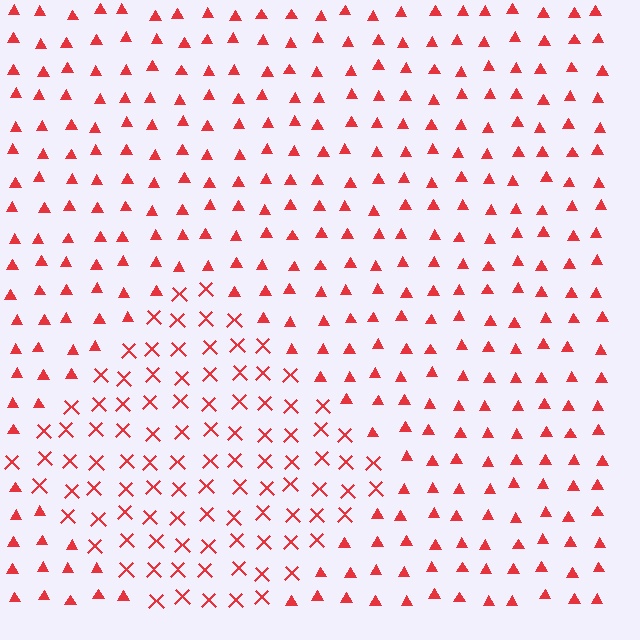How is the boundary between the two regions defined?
The boundary is defined by a change in element shape: X marks inside vs. triangles outside. All elements share the same color and spacing.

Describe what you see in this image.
The image is filled with small red elements arranged in a uniform grid. A diamond-shaped region contains X marks, while the surrounding area contains triangles. The boundary is defined purely by the change in element shape.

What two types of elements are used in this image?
The image uses X marks inside the diamond region and triangles outside it.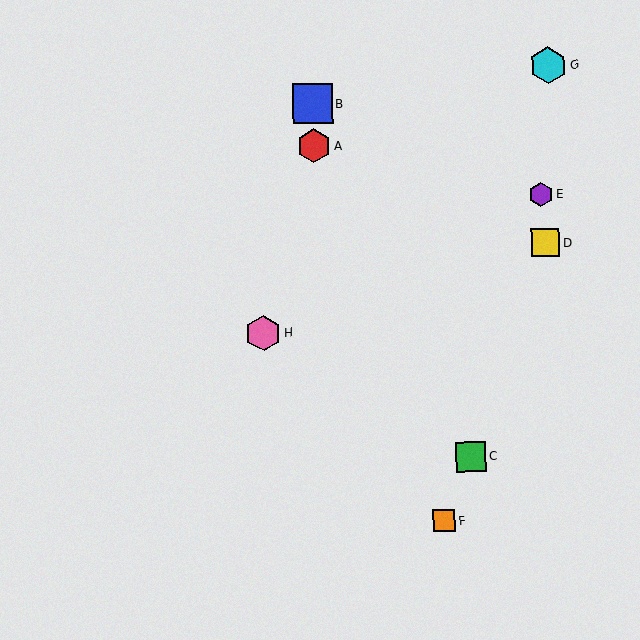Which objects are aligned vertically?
Objects A, B are aligned vertically.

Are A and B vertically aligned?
Yes, both are at x≈314.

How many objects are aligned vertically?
2 objects (A, B) are aligned vertically.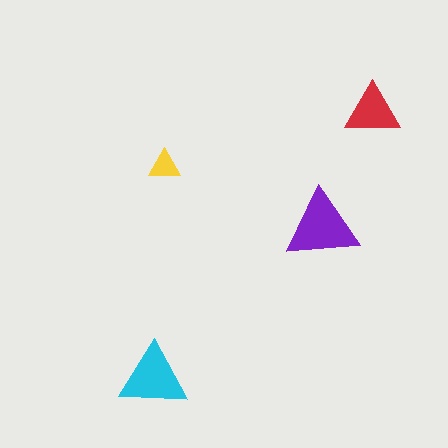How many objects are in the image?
There are 4 objects in the image.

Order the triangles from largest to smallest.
the purple one, the cyan one, the red one, the yellow one.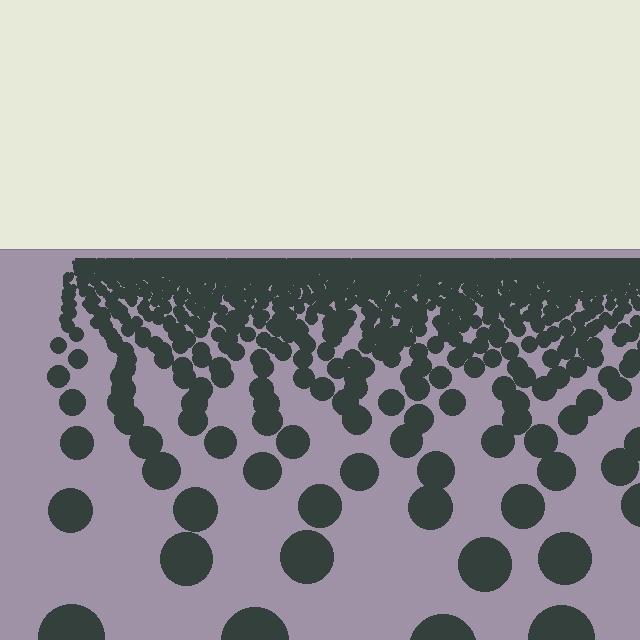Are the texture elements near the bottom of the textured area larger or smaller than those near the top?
Larger. Near the bottom, elements are closer to the viewer and appear at a bigger on-screen size.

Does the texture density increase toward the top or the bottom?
Density increases toward the top.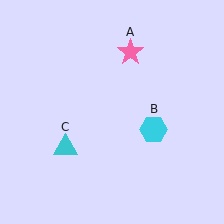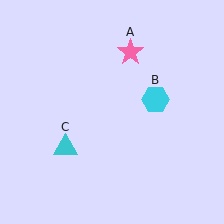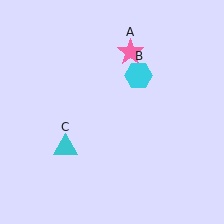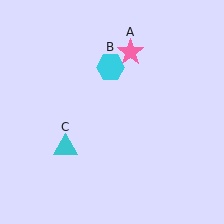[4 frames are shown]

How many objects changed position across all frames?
1 object changed position: cyan hexagon (object B).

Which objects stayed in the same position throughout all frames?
Pink star (object A) and cyan triangle (object C) remained stationary.